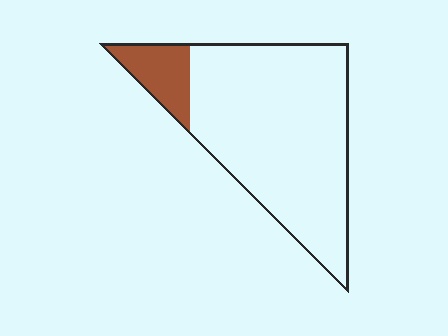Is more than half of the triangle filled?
No.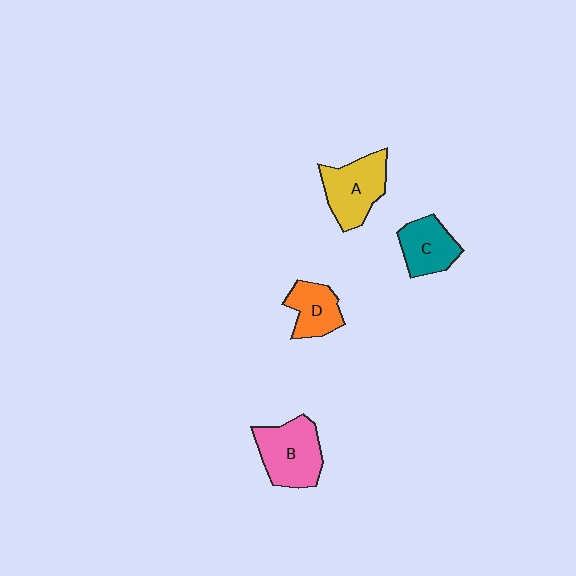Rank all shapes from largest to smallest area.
From largest to smallest: B (pink), A (yellow), C (teal), D (orange).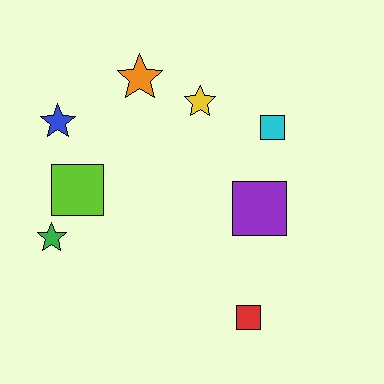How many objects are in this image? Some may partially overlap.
There are 8 objects.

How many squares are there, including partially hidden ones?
There are 4 squares.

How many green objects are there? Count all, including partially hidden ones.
There is 1 green object.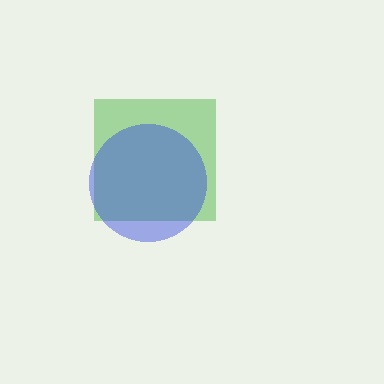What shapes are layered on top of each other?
The layered shapes are: a green square, a blue circle.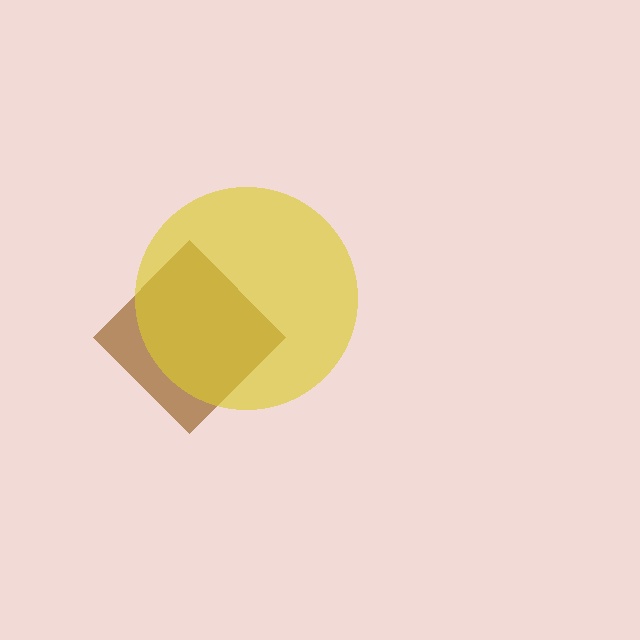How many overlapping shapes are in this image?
There are 2 overlapping shapes in the image.